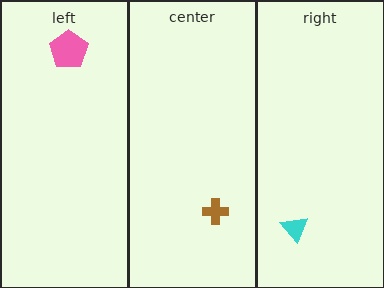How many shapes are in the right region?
1.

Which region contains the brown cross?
The center region.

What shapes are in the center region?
The brown cross.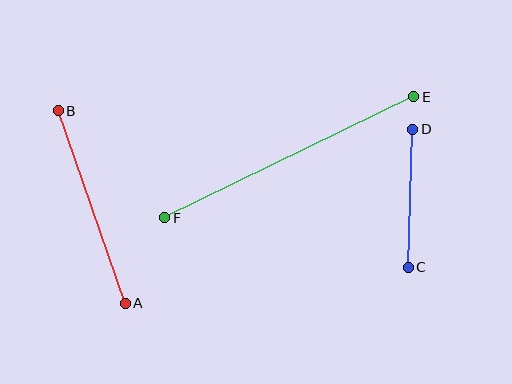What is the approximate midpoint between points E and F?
The midpoint is at approximately (289, 157) pixels.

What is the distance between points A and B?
The distance is approximately 204 pixels.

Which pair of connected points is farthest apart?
Points E and F are farthest apart.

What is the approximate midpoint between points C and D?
The midpoint is at approximately (410, 198) pixels.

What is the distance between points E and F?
The distance is approximately 277 pixels.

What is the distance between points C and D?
The distance is approximately 138 pixels.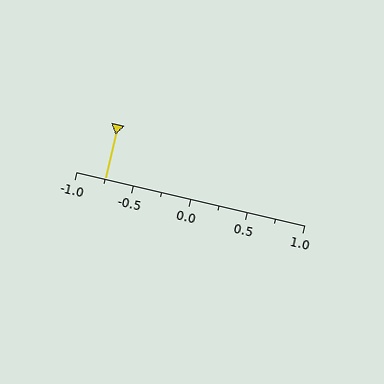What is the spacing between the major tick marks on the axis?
The major ticks are spaced 0.5 apart.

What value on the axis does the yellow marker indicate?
The marker indicates approximately -0.75.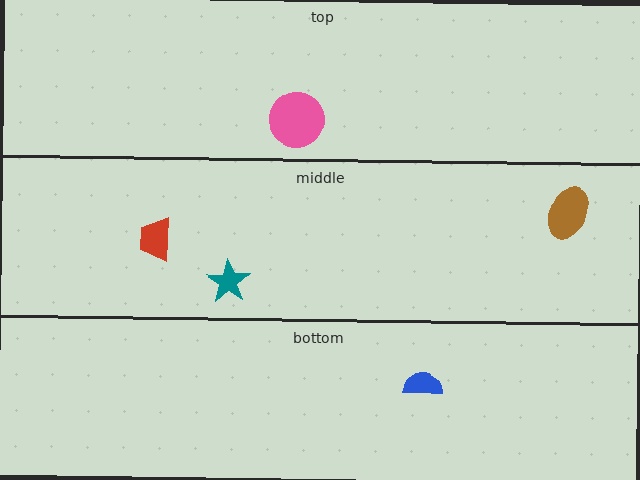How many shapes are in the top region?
1.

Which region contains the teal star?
The middle region.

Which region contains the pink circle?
The top region.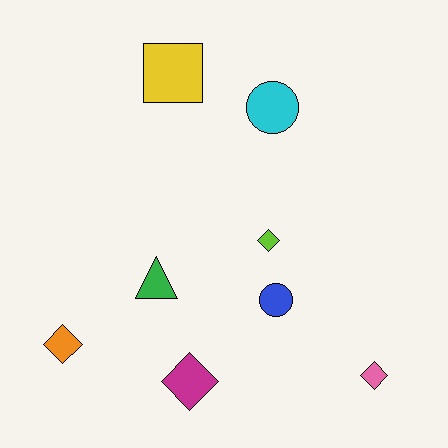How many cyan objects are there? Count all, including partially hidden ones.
There is 1 cyan object.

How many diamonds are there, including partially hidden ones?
There are 4 diamonds.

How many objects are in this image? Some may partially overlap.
There are 8 objects.